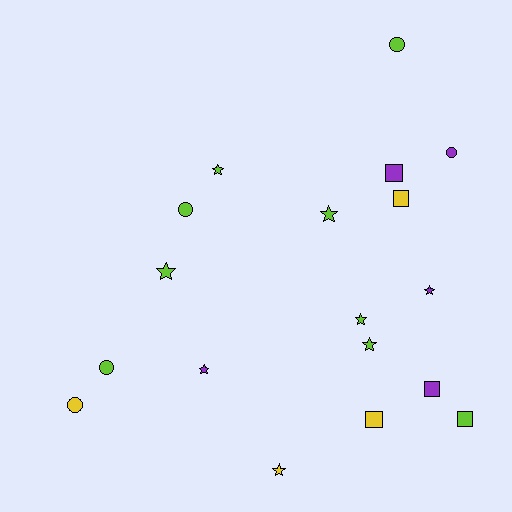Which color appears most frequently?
Lime, with 9 objects.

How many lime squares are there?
There is 1 lime square.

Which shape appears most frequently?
Star, with 8 objects.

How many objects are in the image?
There are 18 objects.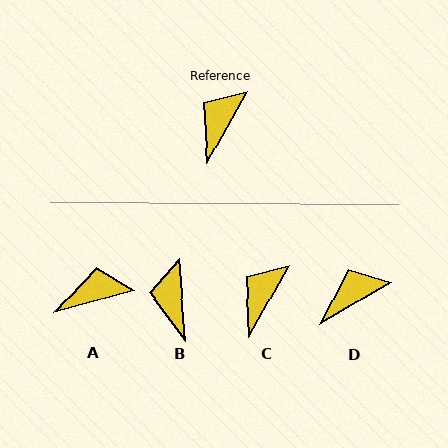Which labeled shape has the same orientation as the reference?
C.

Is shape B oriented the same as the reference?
No, it is off by about 34 degrees.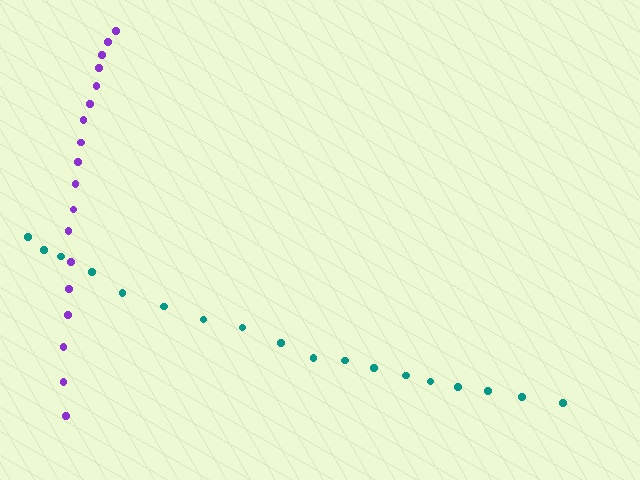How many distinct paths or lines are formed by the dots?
There are 2 distinct paths.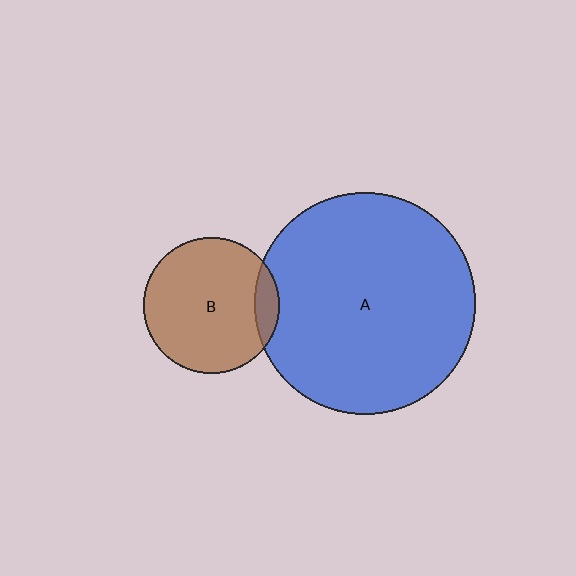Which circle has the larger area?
Circle A (blue).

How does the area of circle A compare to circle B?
Approximately 2.6 times.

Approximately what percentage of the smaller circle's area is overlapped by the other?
Approximately 10%.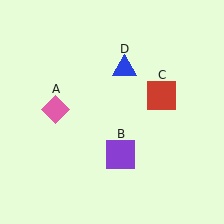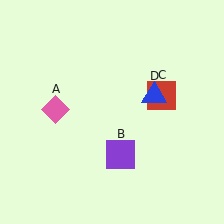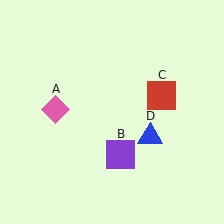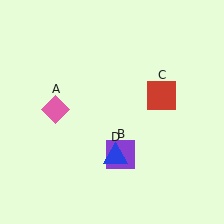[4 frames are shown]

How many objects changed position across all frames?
1 object changed position: blue triangle (object D).